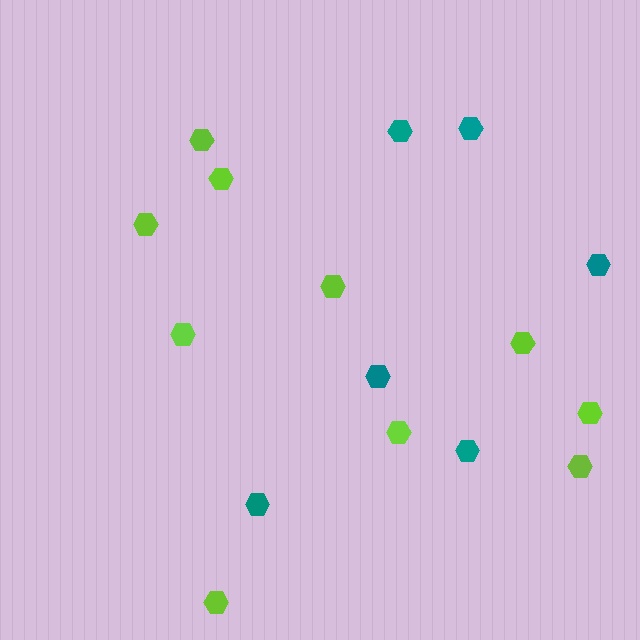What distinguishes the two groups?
There are 2 groups: one group of lime hexagons (10) and one group of teal hexagons (6).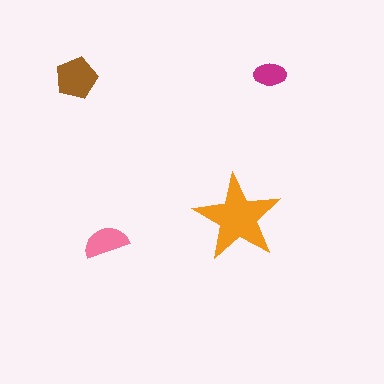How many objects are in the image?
There are 4 objects in the image.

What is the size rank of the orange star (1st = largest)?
1st.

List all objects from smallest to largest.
The magenta ellipse, the pink semicircle, the brown pentagon, the orange star.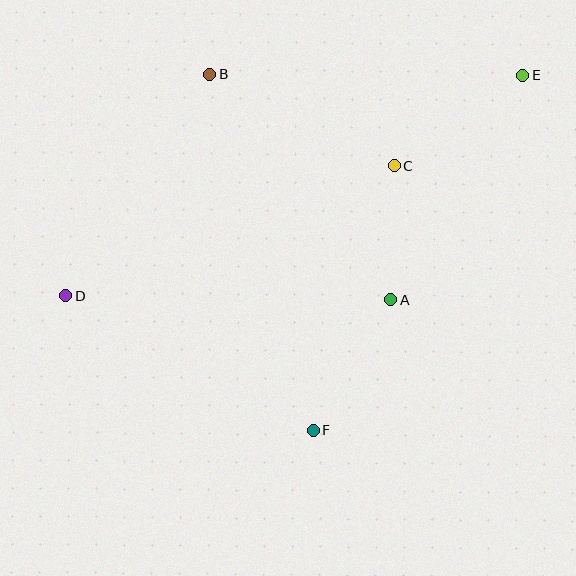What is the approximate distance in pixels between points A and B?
The distance between A and B is approximately 289 pixels.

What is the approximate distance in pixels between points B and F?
The distance between B and F is approximately 370 pixels.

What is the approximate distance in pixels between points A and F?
The distance between A and F is approximately 152 pixels.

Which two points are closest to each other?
Points A and C are closest to each other.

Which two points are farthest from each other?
Points D and E are farthest from each other.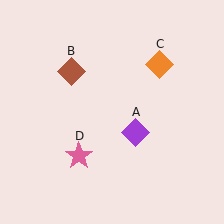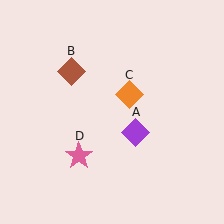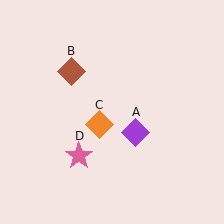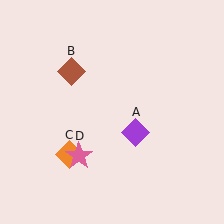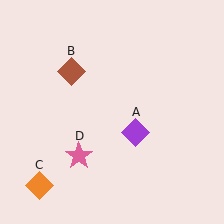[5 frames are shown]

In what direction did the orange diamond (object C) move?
The orange diamond (object C) moved down and to the left.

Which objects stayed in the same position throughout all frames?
Purple diamond (object A) and brown diamond (object B) and pink star (object D) remained stationary.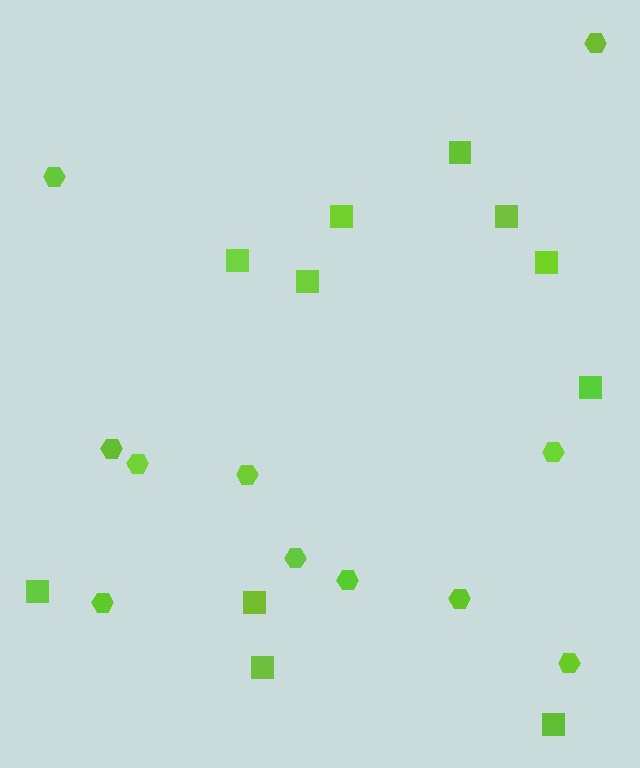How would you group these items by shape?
There are 2 groups: one group of hexagons (11) and one group of squares (11).